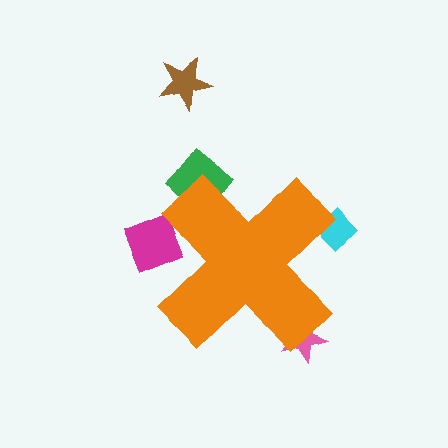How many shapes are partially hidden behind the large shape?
4 shapes are partially hidden.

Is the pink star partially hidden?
Yes, the pink star is partially hidden behind the orange cross.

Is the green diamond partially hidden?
Yes, the green diamond is partially hidden behind the orange cross.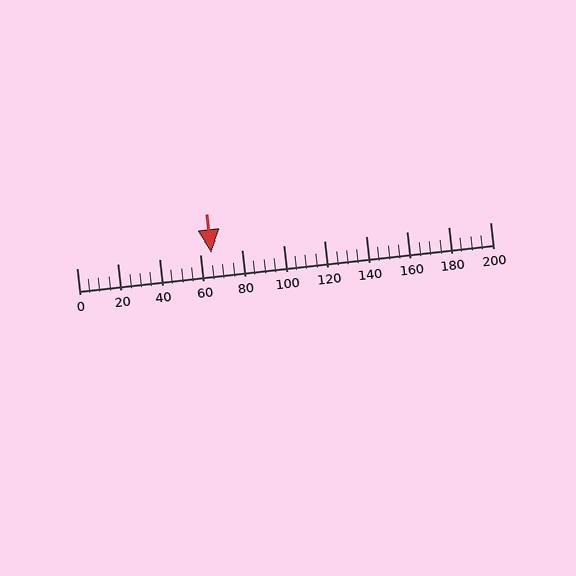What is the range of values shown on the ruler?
The ruler shows values from 0 to 200.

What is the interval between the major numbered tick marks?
The major tick marks are spaced 20 units apart.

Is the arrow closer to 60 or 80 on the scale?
The arrow is closer to 60.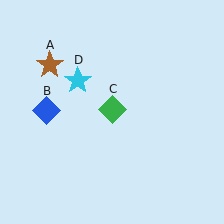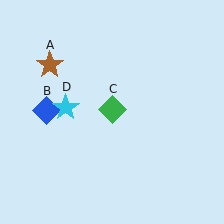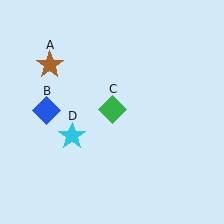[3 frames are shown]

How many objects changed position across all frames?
1 object changed position: cyan star (object D).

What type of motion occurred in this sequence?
The cyan star (object D) rotated counterclockwise around the center of the scene.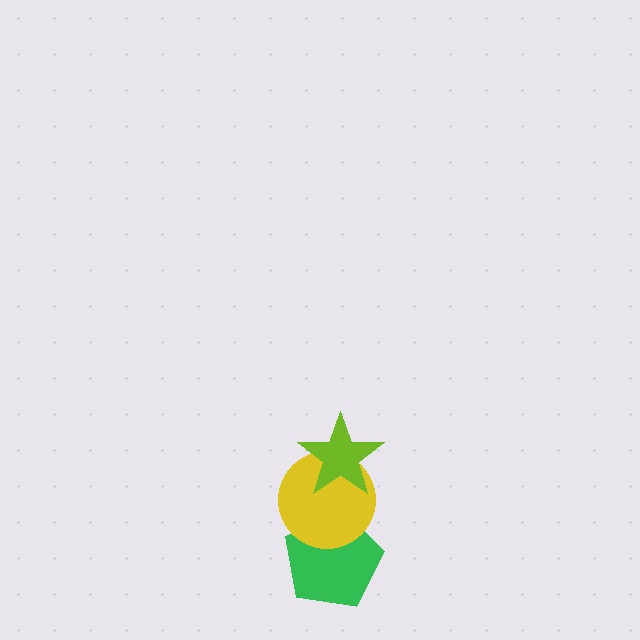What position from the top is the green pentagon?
The green pentagon is 3rd from the top.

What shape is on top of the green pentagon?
The yellow circle is on top of the green pentagon.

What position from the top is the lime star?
The lime star is 1st from the top.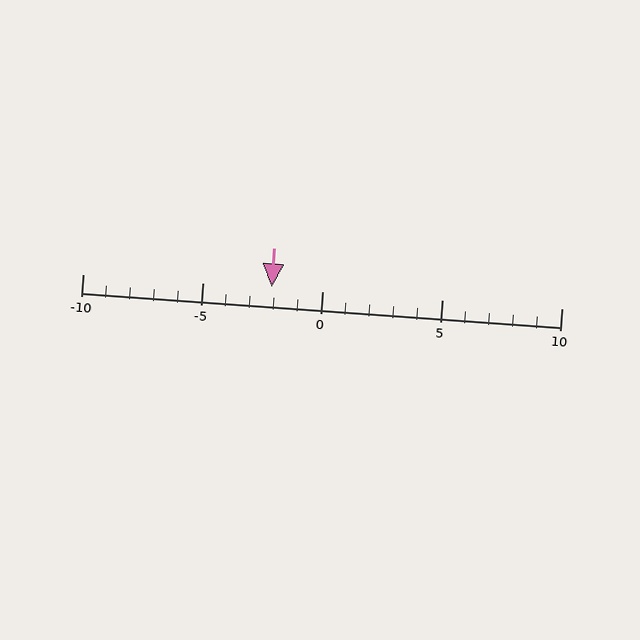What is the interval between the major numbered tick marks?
The major tick marks are spaced 5 units apart.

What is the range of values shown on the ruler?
The ruler shows values from -10 to 10.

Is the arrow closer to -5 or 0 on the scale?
The arrow is closer to 0.